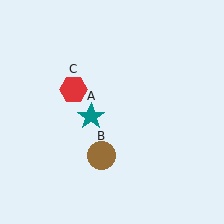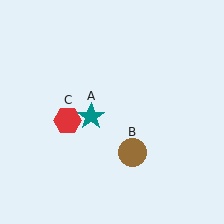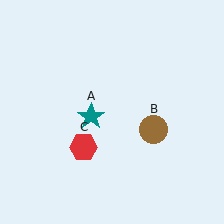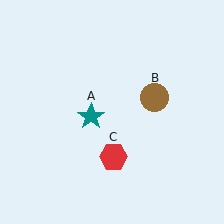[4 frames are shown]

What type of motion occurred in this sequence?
The brown circle (object B), red hexagon (object C) rotated counterclockwise around the center of the scene.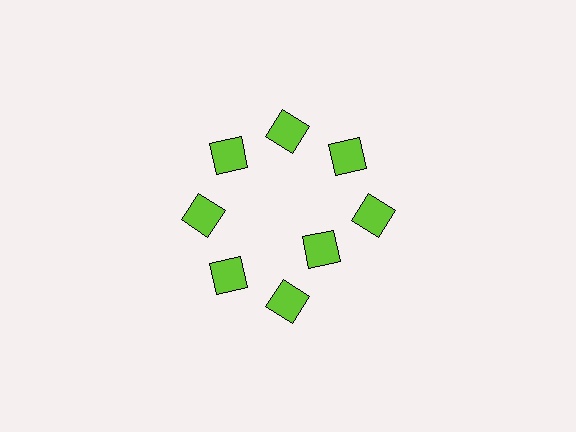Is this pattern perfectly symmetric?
No. The 8 lime diamonds are arranged in a ring, but one element near the 4 o'clock position is pulled inward toward the center, breaking the 8-fold rotational symmetry.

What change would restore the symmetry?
The symmetry would be restored by moving it outward, back onto the ring so that all 8 diamonds sit at equal angles and equal distance from the center.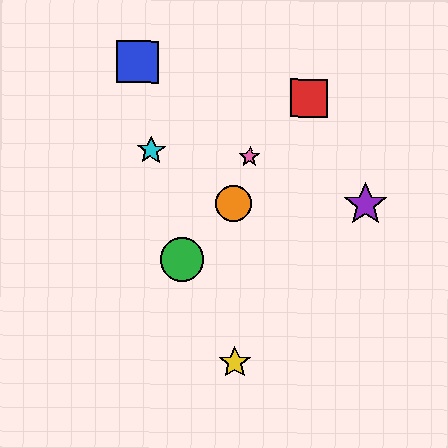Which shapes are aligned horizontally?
The purple star, the orange circle are aligned horizontally.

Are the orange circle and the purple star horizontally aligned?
Yes, both are at y≈204.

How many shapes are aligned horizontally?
2 shapes (the purple star, the orange circle) are aligned horizontally.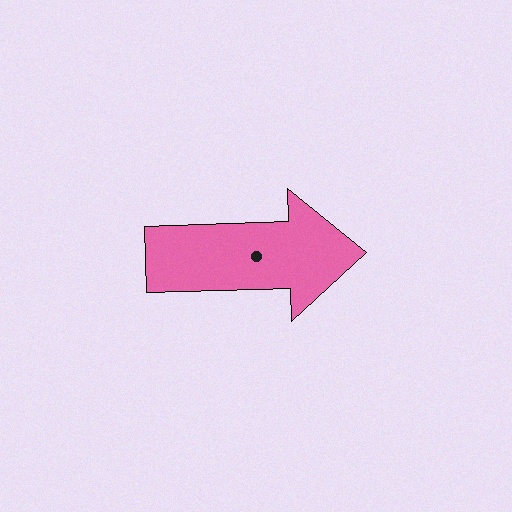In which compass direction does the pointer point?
East.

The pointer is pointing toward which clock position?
Roughly 3 o'clock.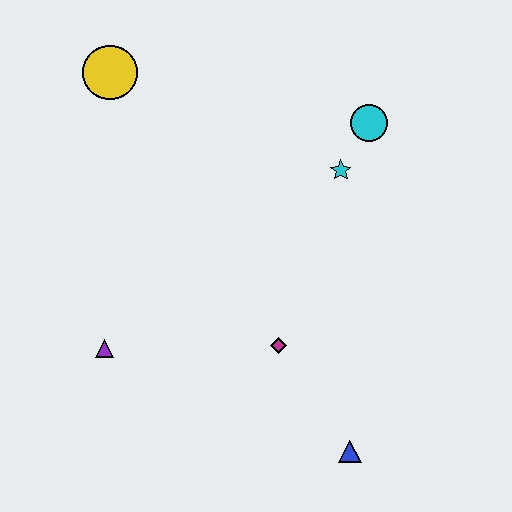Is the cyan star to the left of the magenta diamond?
No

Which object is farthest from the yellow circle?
The blue triangle is farthest from the yellow circle.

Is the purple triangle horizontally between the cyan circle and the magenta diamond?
No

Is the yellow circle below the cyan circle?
No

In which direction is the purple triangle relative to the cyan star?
The purple triangle is to the left of the cyan star.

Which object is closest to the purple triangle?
The magenta diamond is closest to the purple triangle.